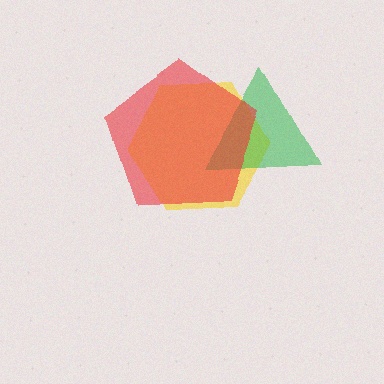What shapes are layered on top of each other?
The layered shapes are: a yellow hexagon, a green triangle, a red pentagon.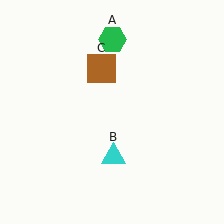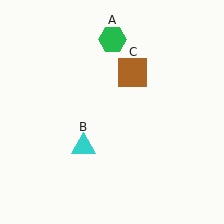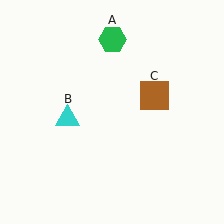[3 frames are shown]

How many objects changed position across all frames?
2 objects changed position: cyan triangle (object B), brown square (object C).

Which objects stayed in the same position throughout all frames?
Green hexagon (object A) remained stationary.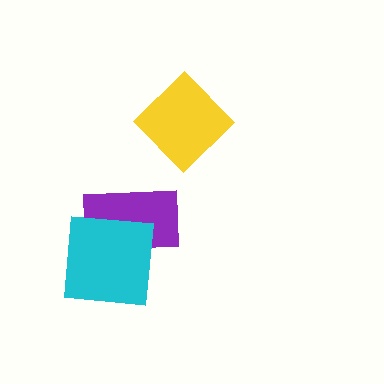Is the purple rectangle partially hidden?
Yes, it is partially covered by another shape.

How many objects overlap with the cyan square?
1 object overlaps with the cyan square.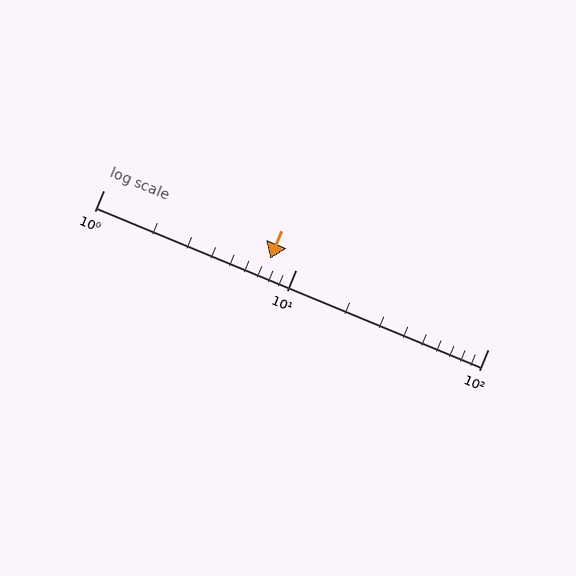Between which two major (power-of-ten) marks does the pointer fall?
The pointer is between 1 and 10.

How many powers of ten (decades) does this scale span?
The scale spans 2 decades, from 1 to 100.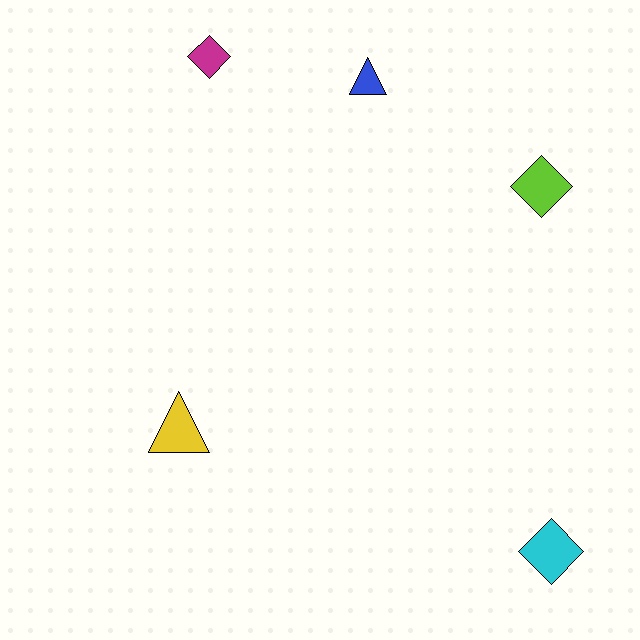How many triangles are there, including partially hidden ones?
There are 2 triangles.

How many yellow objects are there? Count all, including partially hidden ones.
There is 1 yellow object.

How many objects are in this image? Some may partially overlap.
There are 5 objects.